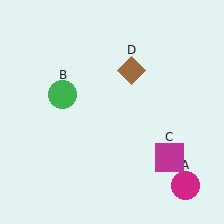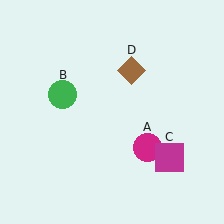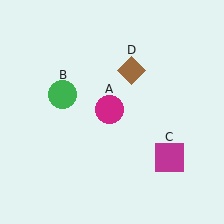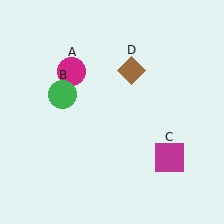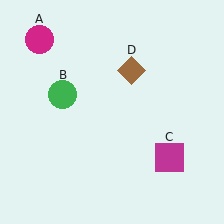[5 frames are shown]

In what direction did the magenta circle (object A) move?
The magenta circle (object A) moved up and to the left.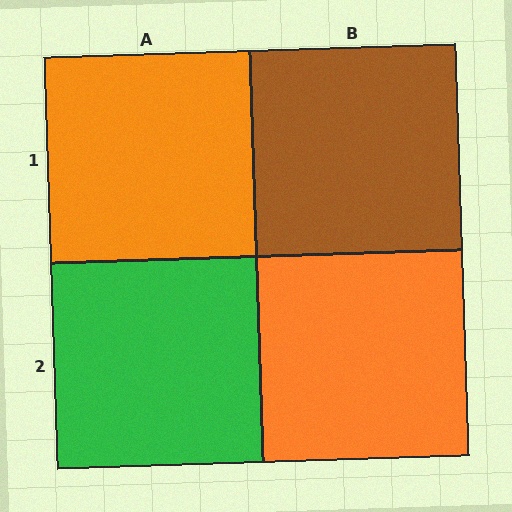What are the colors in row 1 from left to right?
Orange, brown.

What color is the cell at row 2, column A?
Green.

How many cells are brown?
1 cell is brown.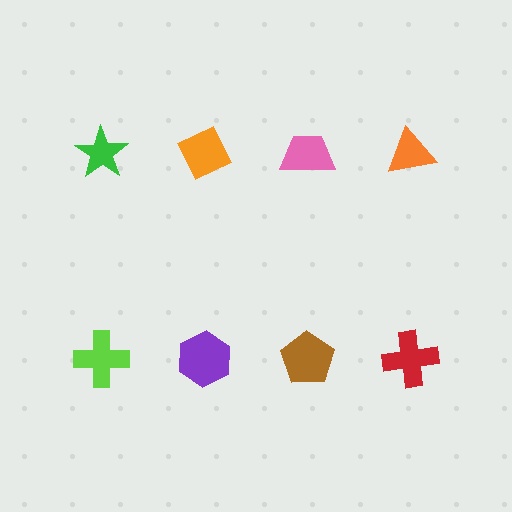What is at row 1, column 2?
An orange diamond.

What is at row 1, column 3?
A pink trapezoid.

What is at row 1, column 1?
A green star.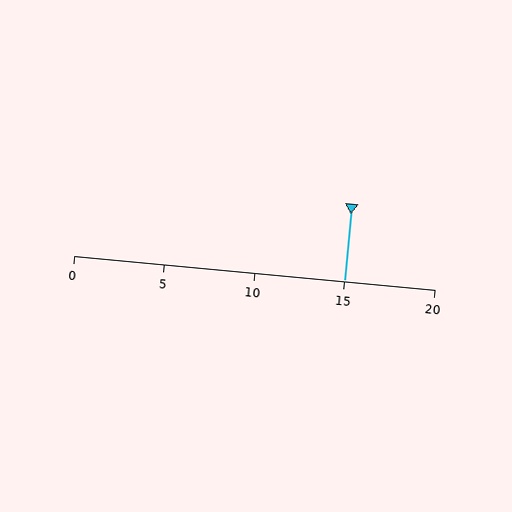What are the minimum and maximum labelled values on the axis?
The axis runs from 0 to 20.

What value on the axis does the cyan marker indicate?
The marker indicates approximately 15.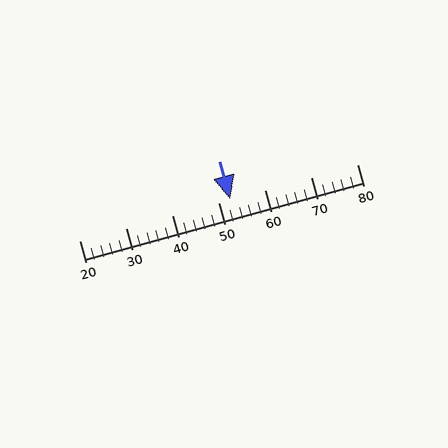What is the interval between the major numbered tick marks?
The major tick marks are spaced 10 units apart.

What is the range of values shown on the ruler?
The ruler shows values from 20 to 80.